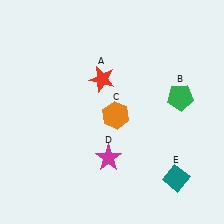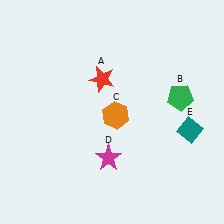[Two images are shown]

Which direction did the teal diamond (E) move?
The teal diamond (E) moved up.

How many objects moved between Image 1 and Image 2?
1 object moved between the two images.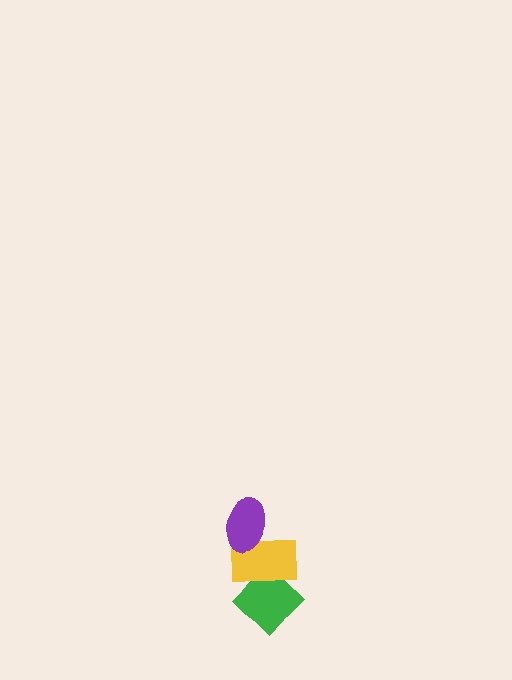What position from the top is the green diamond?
The green diamond is 3rd from the top.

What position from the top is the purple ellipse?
The purple ellipse is 1st from the top.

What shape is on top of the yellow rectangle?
The purple ellipse is on top of the yellow rectangle.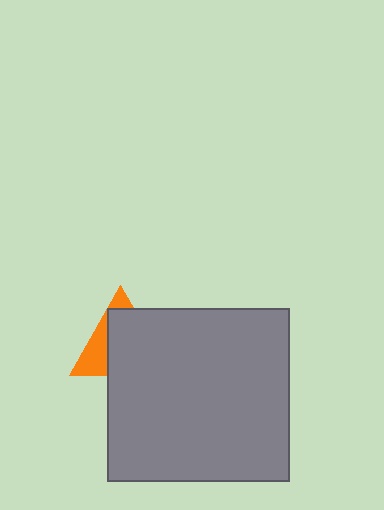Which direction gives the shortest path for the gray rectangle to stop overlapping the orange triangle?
Moving toward the lower-right gives the shortest separation.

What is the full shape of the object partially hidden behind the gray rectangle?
The partially hidden object is an orange triangle.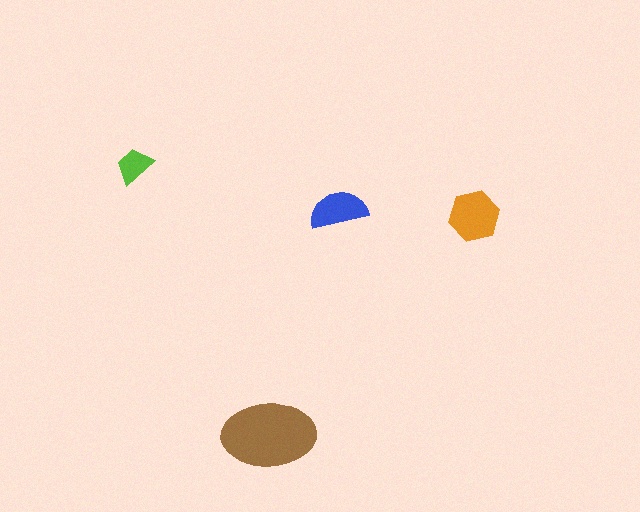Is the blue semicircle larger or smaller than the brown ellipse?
Smaller.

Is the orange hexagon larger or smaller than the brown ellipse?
Smaller.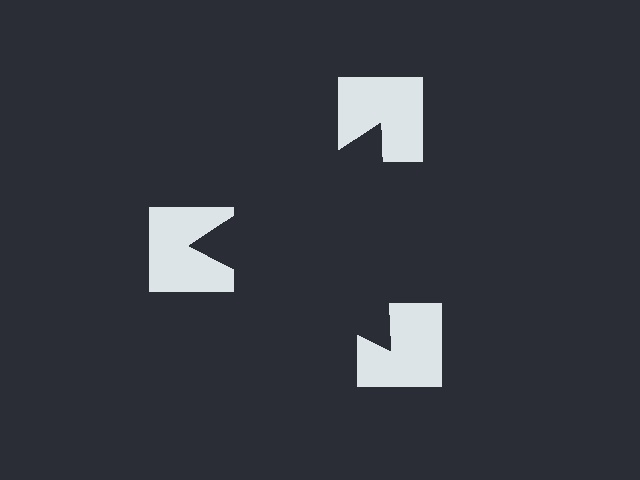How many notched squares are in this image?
There are 3 — one at each vertex of the illusory triangle.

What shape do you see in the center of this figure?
An illusory triangle — its edges are inferred from the aligned wedge cuts in the notched squares, not physically drawn.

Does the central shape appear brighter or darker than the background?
It typically appears slightly darker than the background, even though no actual brightness change is drawn.